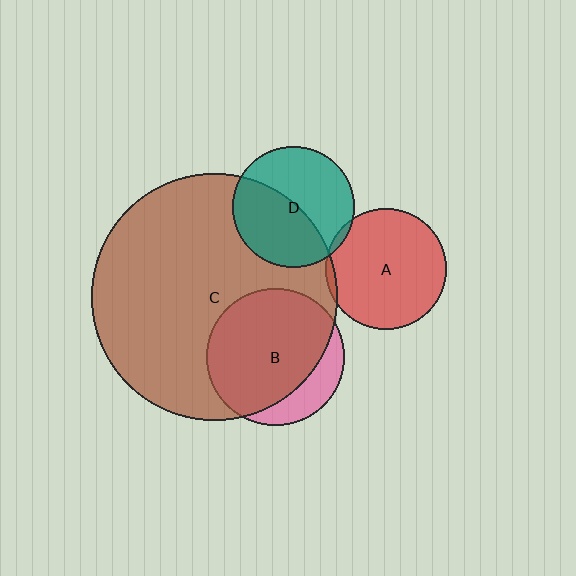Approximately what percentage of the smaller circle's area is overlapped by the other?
Approximately 80%.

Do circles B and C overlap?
Yes.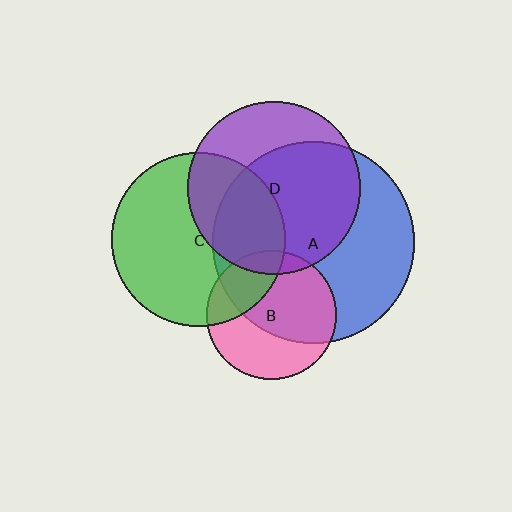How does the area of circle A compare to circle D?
Approximately 1.4 times.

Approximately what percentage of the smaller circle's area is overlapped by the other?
Approximately 60%.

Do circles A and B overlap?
Yes.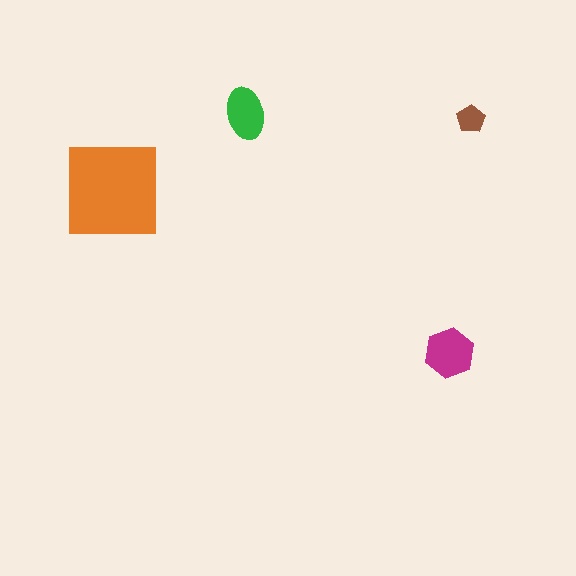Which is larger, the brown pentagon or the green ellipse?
The green ellipse.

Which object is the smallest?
The brown pentagon.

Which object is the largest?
The orange square.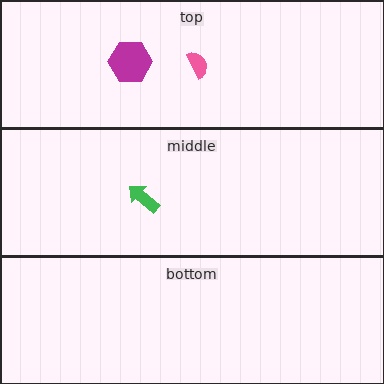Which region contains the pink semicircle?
The top region.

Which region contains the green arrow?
The middle region.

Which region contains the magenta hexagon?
The top region.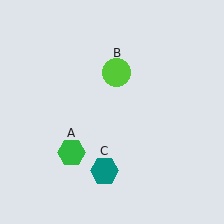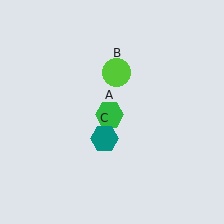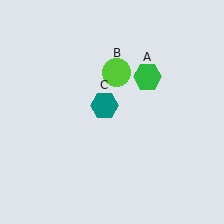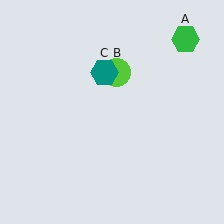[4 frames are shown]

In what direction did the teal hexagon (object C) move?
The teal hexagon (object C) moved up.